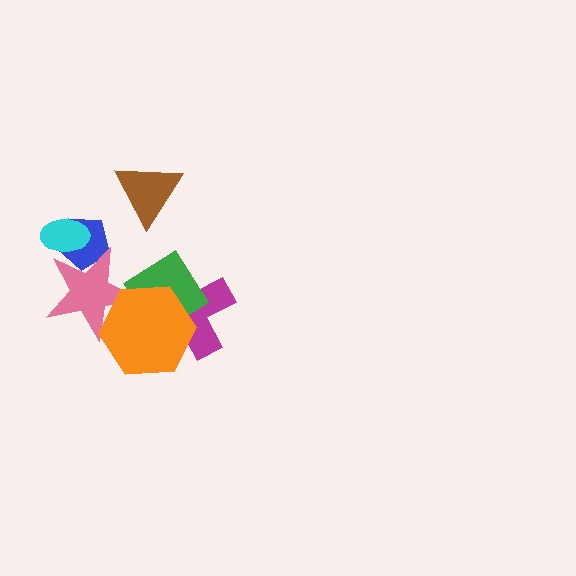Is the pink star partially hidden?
Yes, it is partially covered by another shape.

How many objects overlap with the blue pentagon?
2 objects overlap with the blue pentagon.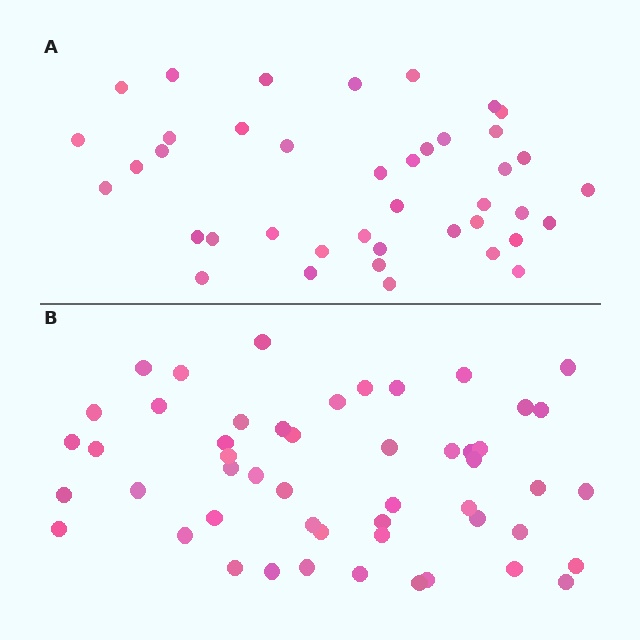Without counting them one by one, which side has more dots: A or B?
Region B (the bottom region) has more dots.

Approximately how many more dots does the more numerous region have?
Region B has roughly 10 or so more dots than region A.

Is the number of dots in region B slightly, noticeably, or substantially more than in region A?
Region B has only slightly more — the two regions are fairly close. The ratio is roughly 1.2 to 1.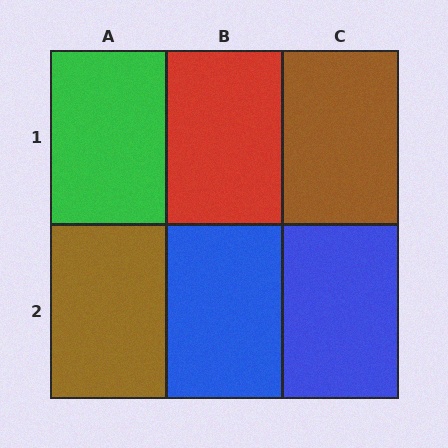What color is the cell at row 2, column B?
Blue.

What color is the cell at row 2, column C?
Blue.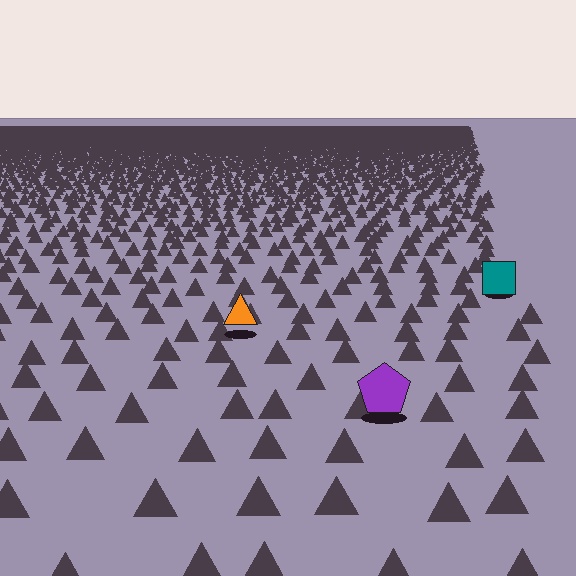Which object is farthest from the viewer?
The teal square is farthest from the viewer. It appears smaller and the ground texture around it is denser.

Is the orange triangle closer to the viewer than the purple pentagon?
No. The purple pentagon is closer — you can tell from the texture gradient: the ground texture is coarser near it.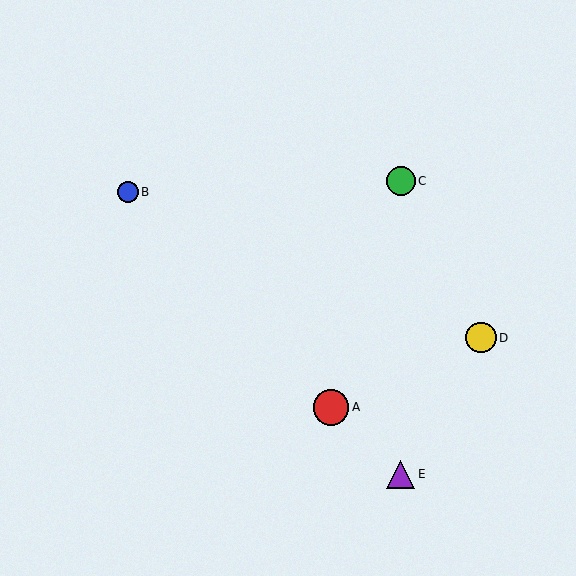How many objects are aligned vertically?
2 objects (C, E) are aligned vertically.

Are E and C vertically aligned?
Yes, both are at x≈401.